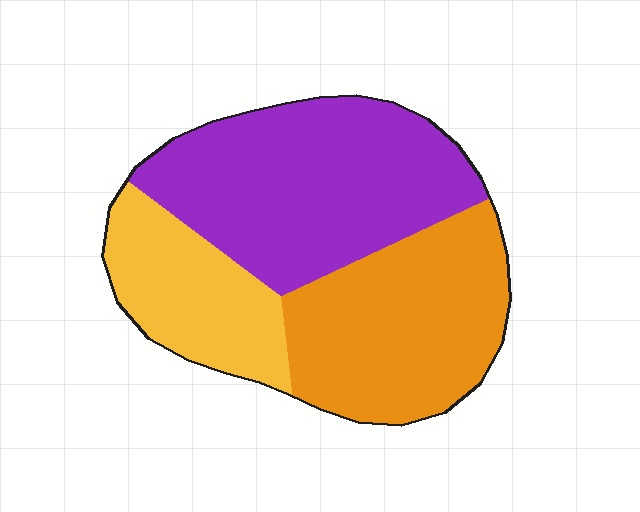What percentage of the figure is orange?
Orange takes up about one third (1/3) of the figure.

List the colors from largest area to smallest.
From largest to smallest: purple, orange, yellow.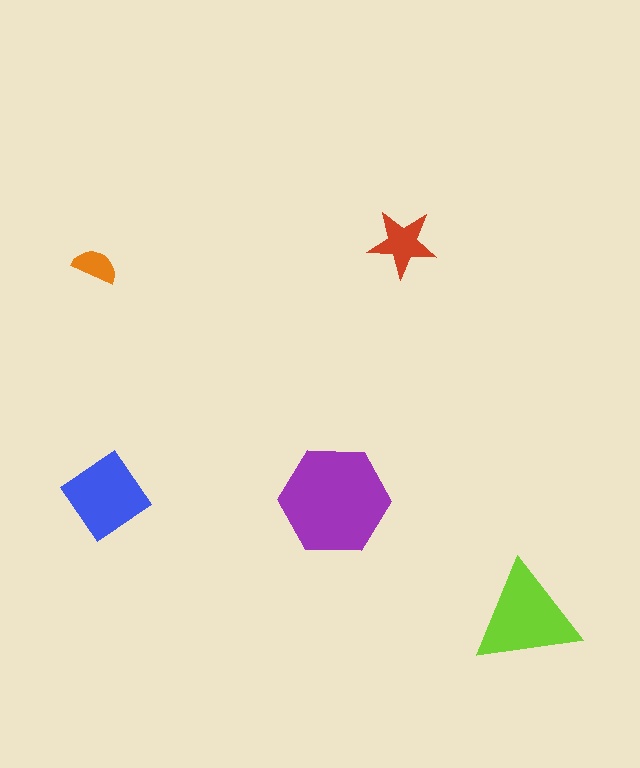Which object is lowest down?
The lime triangle is bottommost.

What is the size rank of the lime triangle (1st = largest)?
2nd.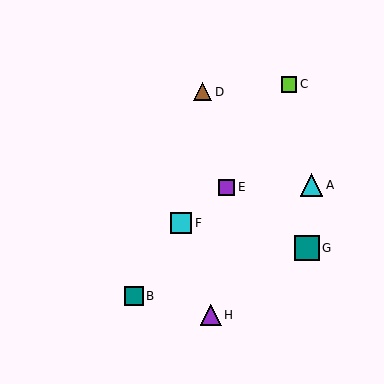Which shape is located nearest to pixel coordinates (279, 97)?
The lime square (labeled C) at (289, 84) is nearest to that location.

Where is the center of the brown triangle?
The center of the brown triangle is at (203, 92).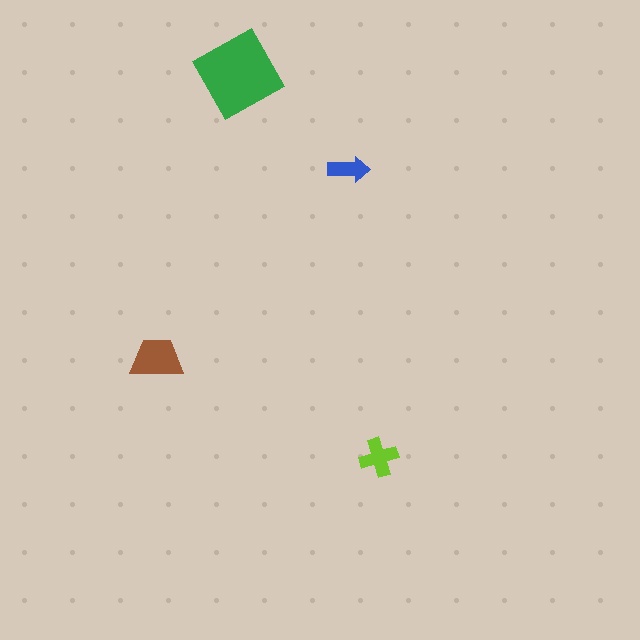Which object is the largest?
The green square.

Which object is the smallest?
The blue arrow.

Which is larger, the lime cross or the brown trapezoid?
The brown trapezoid.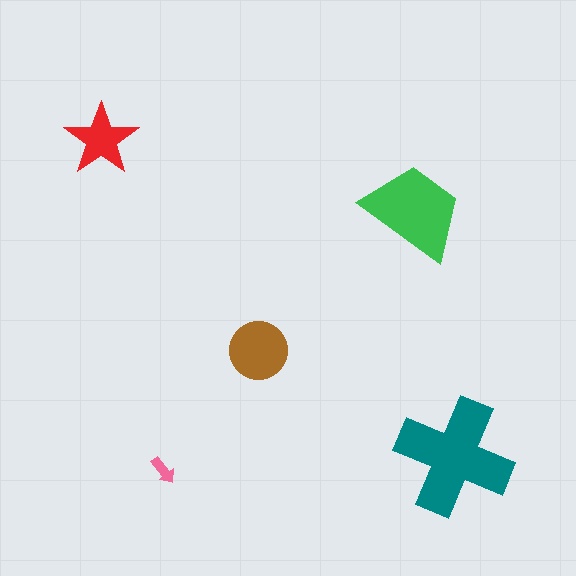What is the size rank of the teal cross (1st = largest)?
1st.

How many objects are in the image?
There are 5 objects in the image.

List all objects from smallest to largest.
The pink arrow, the red star, the brown circle, the green trapezoid, the teal cross.